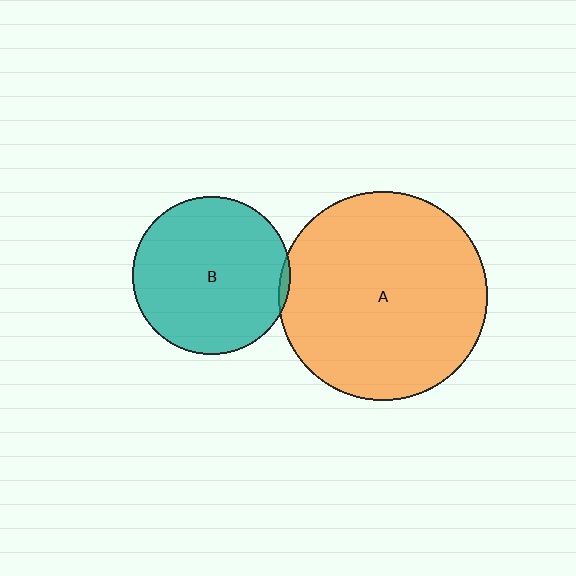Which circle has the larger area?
Circle A (orange).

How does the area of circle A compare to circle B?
Approximately 1.7 times.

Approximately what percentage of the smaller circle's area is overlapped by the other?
Approximately 5%.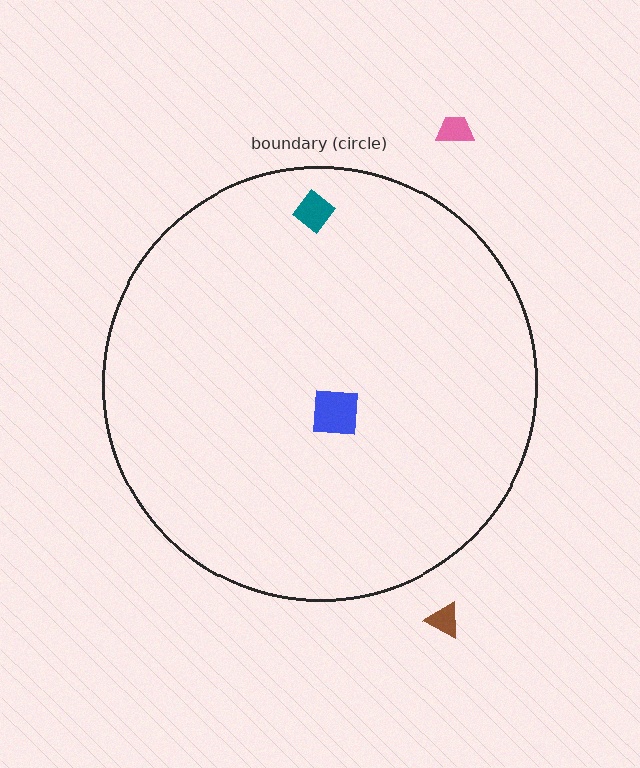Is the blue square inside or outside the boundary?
Inside.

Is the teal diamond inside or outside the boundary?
Inside.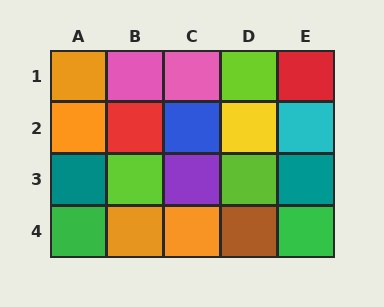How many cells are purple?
1 cell is purple.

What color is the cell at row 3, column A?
Teal.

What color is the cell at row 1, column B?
Pink.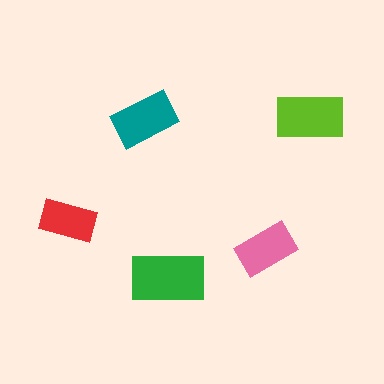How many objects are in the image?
There are 5 objects in the image.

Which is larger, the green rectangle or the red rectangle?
The green one.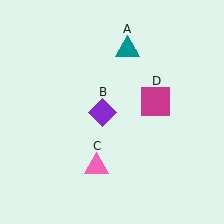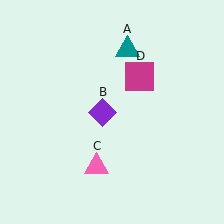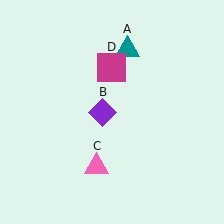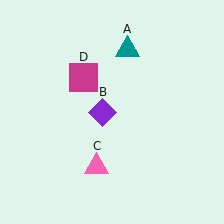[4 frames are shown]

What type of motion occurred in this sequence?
The magenta square (object D) rotated counterclockwise around the center of the scene.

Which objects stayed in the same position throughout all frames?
Teal triangle (object A) and purple diamond (object B) and pink triangle (object C) remained stationary.